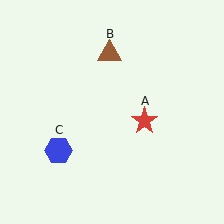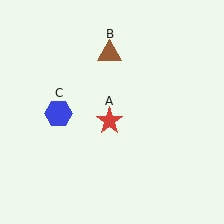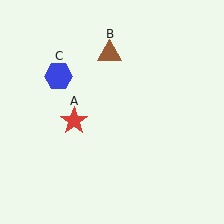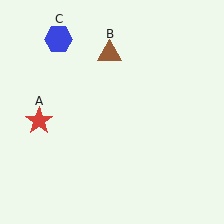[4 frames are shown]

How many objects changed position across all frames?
2 objects changed position: red star (object A), blue hexagon (object C).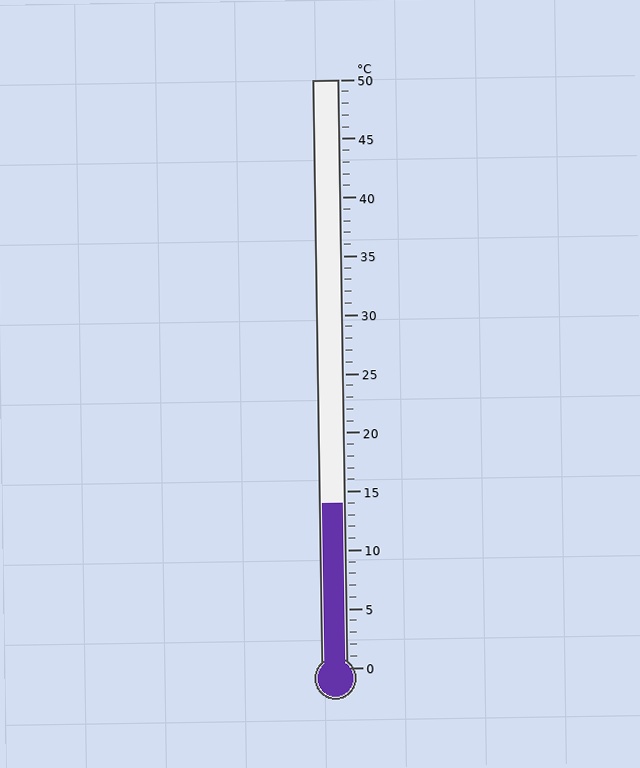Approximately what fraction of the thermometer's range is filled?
The thermometer is filled to approximately 30% of its range.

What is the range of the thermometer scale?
The thermometer scale ranges from 0°C to 50°C.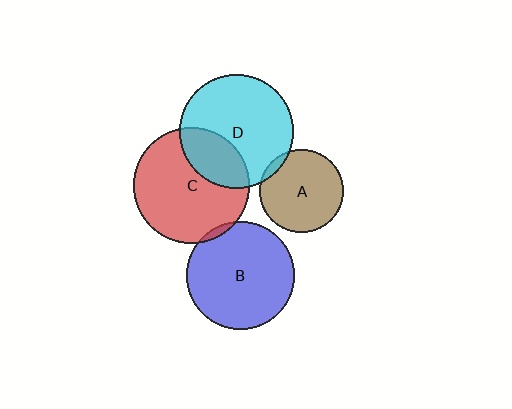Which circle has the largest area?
Circle C (red).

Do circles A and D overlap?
Yes.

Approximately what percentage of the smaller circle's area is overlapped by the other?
Approximately 5%.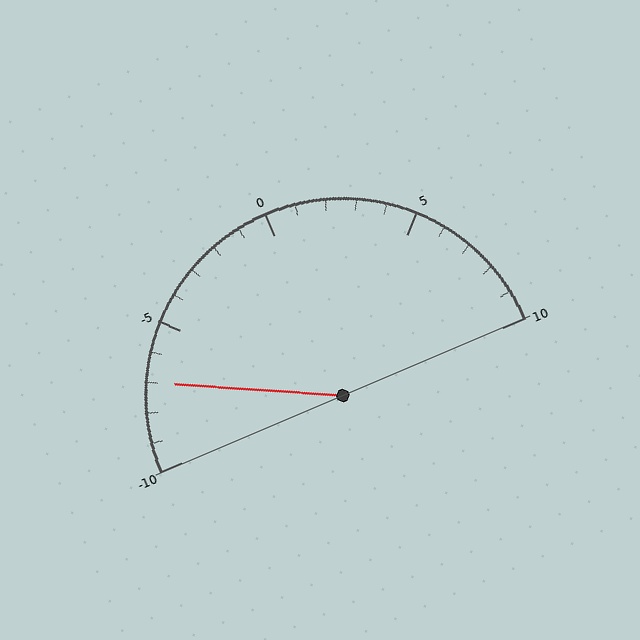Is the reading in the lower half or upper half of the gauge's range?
The reading is in the lower half of the range (-10 to 10).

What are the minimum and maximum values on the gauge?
The gauge ranges from -10 to 10.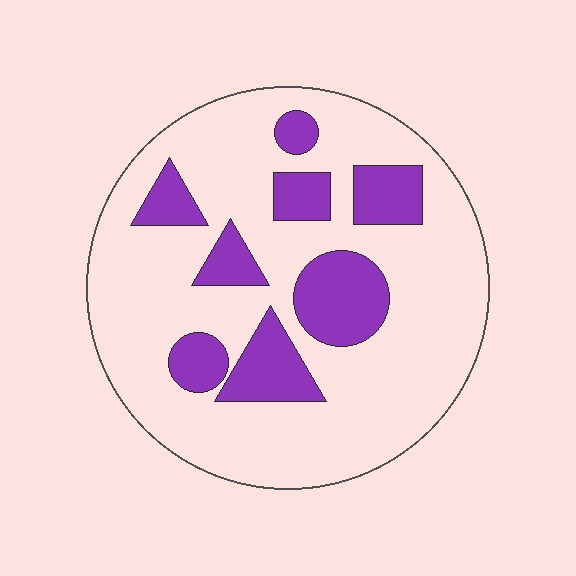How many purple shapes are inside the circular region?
8.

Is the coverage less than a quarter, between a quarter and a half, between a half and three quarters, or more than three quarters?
Less than a quarter.